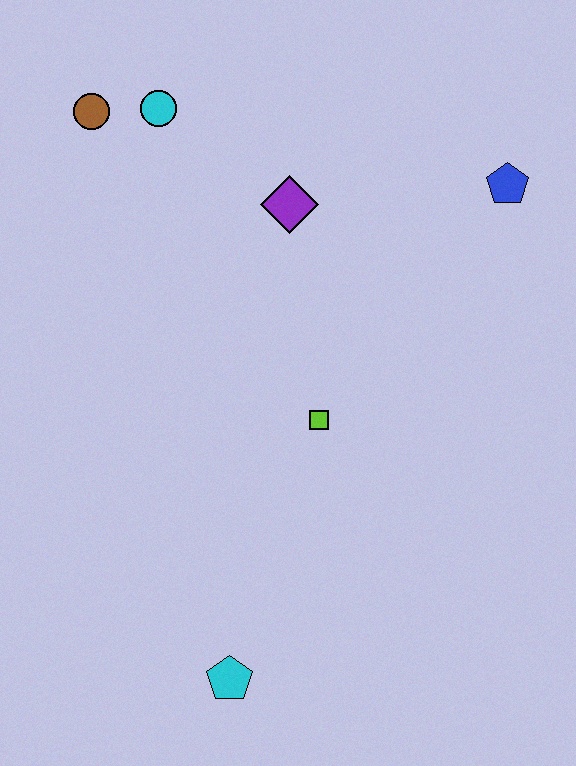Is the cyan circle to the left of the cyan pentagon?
Yes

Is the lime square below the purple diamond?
Yes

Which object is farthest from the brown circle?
The cyan pentagon is farthest from the brown circle.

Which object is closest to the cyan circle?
The brown circle is closest to the cyan circle.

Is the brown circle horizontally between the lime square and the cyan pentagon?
No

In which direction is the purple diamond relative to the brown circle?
The purple diamond is to the right of the brown circle.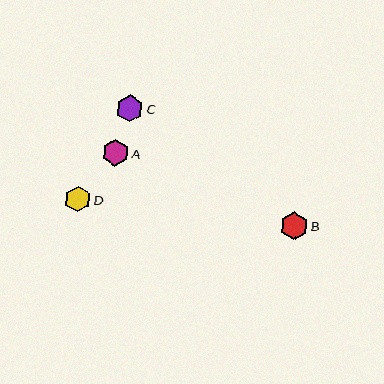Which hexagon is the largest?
Hexagon B is the largest with a size of approximately 28 pixels.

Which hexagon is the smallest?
Hexagon D is the smallest with a size of approximately 26 pixels.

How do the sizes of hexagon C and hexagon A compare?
Hexagon C and hexagon A are approximately the same size.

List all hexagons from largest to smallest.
From largest to smallest: B, C, A, D.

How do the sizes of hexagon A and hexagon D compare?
Hexagon A and hexagon D are approximately the same size.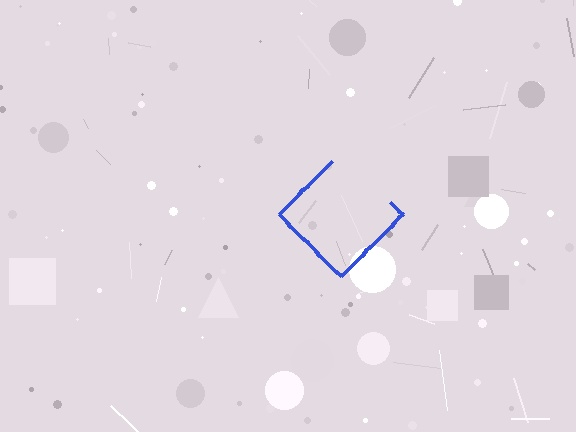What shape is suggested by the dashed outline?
The dashed outline suggests a diamond.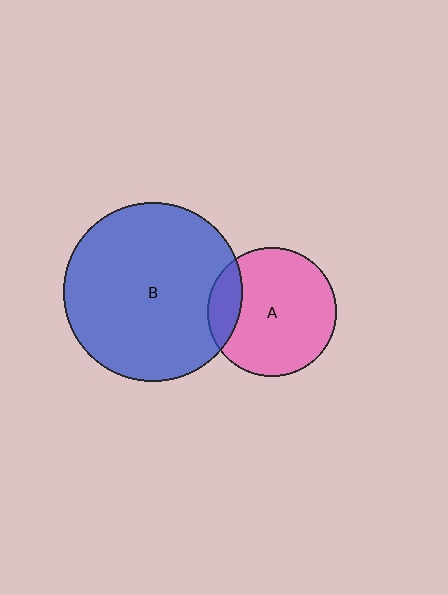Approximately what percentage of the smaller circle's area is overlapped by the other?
Approximately 15%.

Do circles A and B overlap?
Yes.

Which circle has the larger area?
Circle B (blue).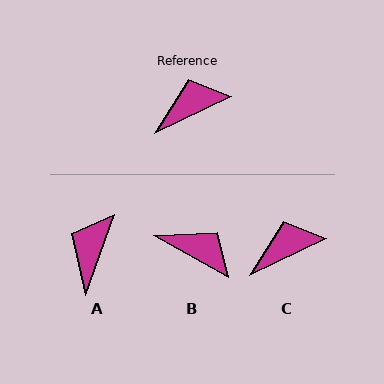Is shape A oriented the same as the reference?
No, it is off by about 45 degrees.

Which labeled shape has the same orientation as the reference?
C.